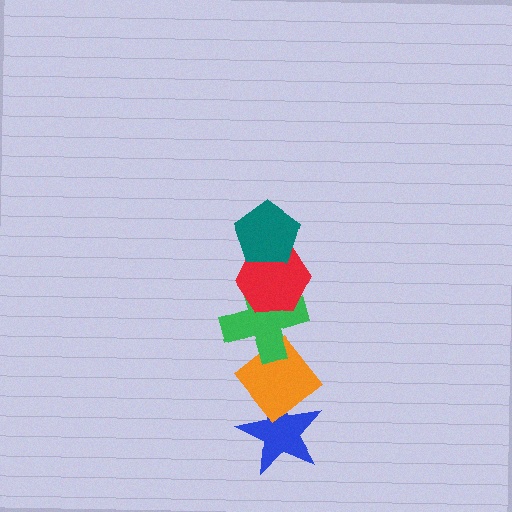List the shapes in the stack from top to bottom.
From top to bottom: the teal pentagon, the red hexagon, the green cross, the orange diamond, the blue star.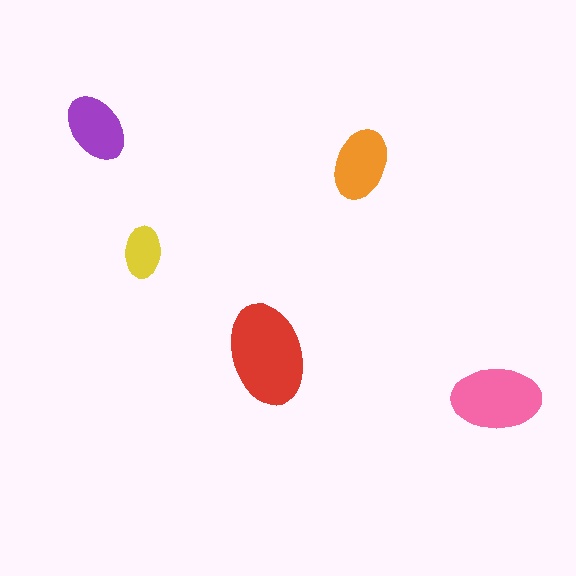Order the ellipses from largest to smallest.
the red one, the pink one, the orange one, the purple one, the yellow one.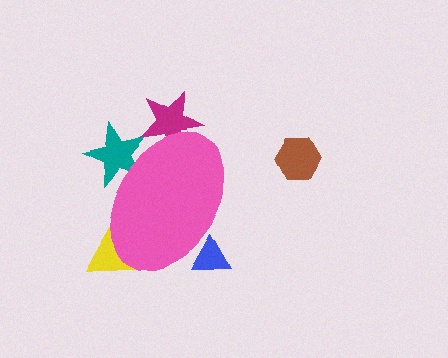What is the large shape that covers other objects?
A pink ellipse.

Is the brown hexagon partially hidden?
No, the brown hexagon is fully visible.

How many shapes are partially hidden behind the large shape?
4 shapes are partially hidden.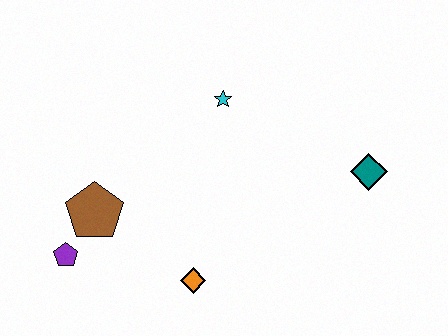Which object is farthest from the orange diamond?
The teal diamond is farthest from the orange diamond.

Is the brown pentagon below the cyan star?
Yes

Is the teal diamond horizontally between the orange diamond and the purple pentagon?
No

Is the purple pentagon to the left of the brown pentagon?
Yes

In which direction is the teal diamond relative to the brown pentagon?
The teal diamond is to the right of the brown pentagon.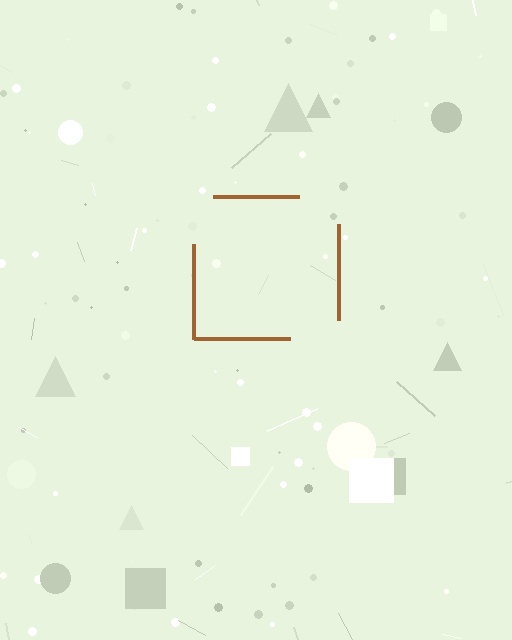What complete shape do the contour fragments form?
The contour fragments form a square.